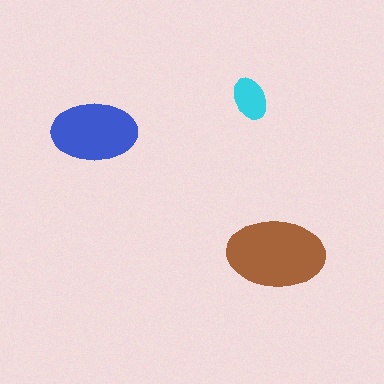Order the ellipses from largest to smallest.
the brown one, the blue one, the cyan one.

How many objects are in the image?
There are 3 objects in the image.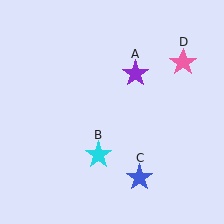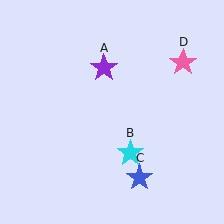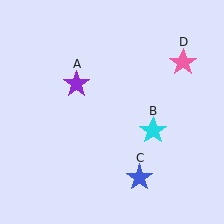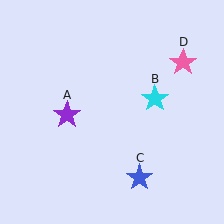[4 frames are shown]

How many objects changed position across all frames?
2 objects changed position: purple star (object A), cyan star (object B).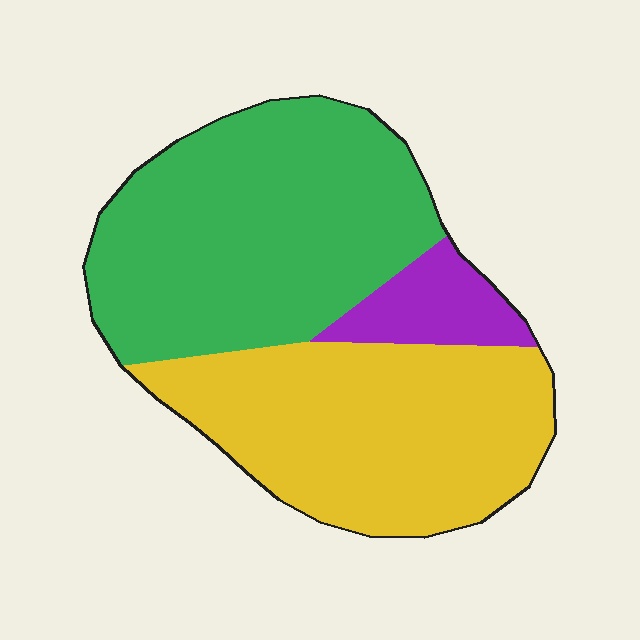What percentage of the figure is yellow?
Yellow takes up about two fifths (2/5) of the figure.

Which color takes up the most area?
Green, at roughly 50%.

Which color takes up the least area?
Purple, at roughly 10%.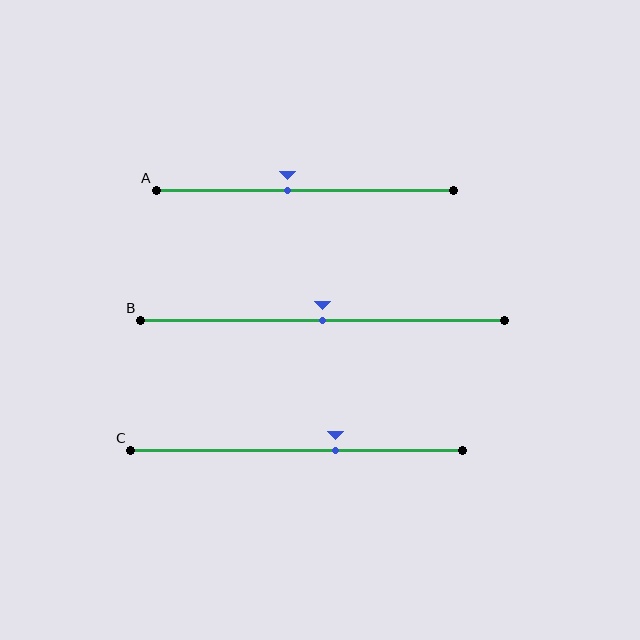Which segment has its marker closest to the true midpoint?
Segment B has its marker closest to the true midpoint.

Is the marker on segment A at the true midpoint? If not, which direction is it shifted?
No, the marker on segment A is shifted to the left by about 6% of the segment length.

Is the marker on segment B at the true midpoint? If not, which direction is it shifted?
Yes, the marker on segment B is at the true midpoint.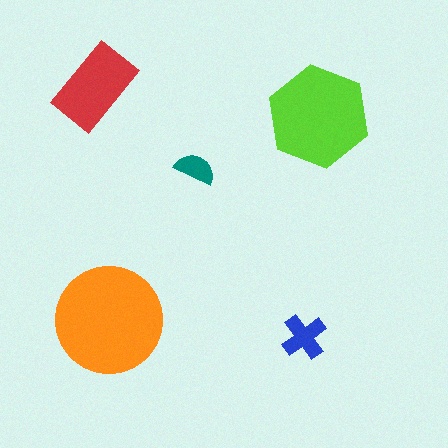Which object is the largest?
The orange circle.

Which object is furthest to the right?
The lime hexagon is rightmost.